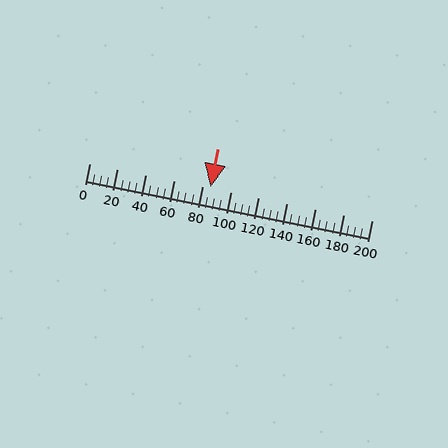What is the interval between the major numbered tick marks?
The major tick marks are spaced 20 units apart.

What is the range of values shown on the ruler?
The ruler shows values from 0 to 200.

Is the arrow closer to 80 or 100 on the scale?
The arrow is closer to 80.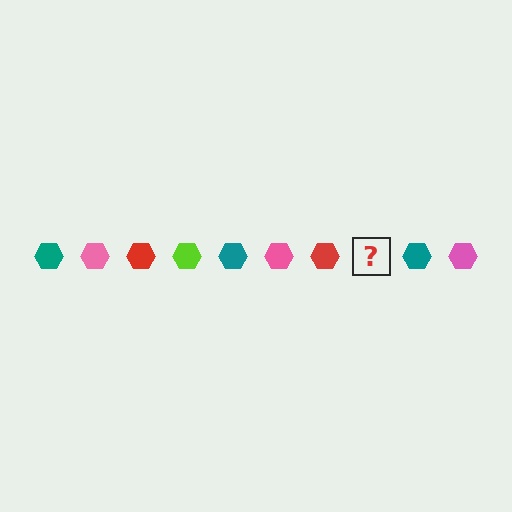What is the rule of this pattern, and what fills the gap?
The rule is that the pattern cycles through teal, pink, red, lime hexagons. The gap should be filled with a lime hexagon.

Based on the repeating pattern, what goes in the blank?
The blank should be a lime hexagon.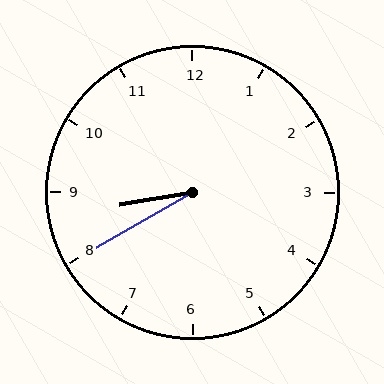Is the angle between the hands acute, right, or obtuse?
It is acute.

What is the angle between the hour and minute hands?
Approximately 20 degrees.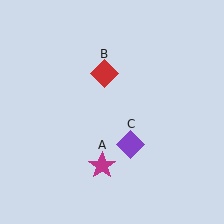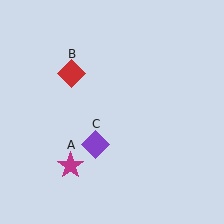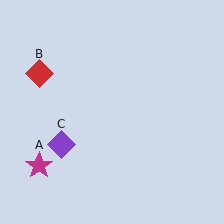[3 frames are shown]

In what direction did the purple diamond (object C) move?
The purple diamond (object C) moved left.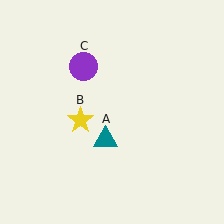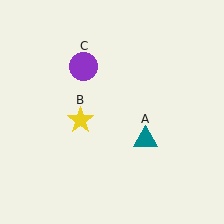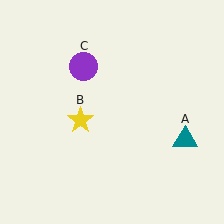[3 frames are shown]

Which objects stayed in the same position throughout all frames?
Yellow star (object B) and purple circle (object C) remained stationary.